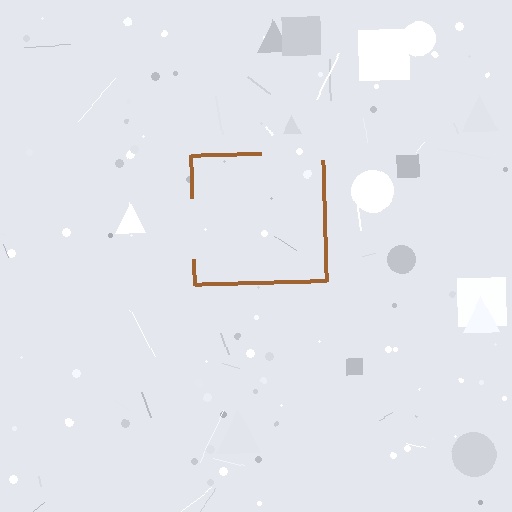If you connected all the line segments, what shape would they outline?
They would outline a square.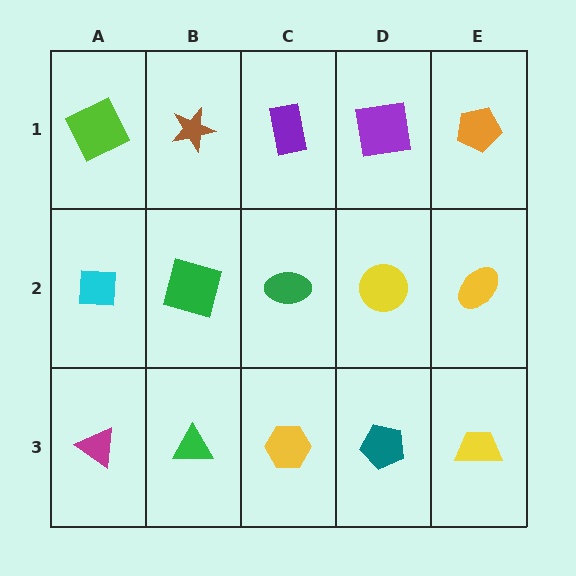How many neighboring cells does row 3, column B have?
3.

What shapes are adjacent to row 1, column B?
A green square (row 2, column B), a lime square (row 1, column A), a purple rectangle (row 1, column C).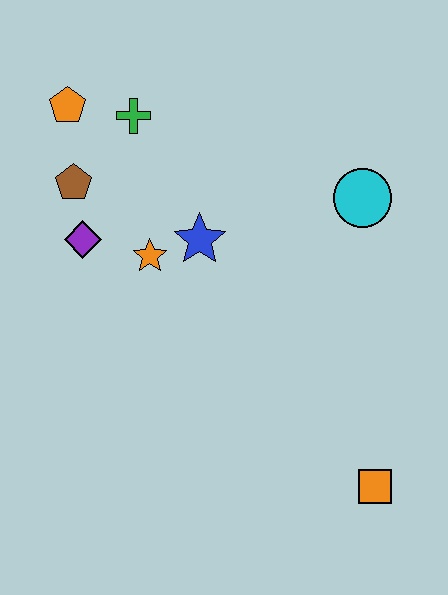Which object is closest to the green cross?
The orange pentagon is closest to the green cross.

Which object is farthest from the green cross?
The orange square is farthest from the green cross.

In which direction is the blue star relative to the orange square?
The blue star is above the orange square.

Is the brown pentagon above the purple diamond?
Yes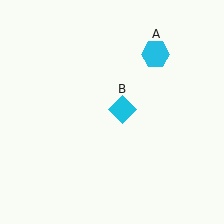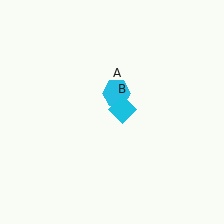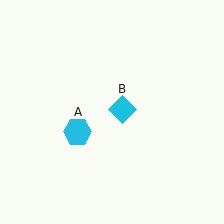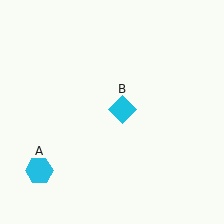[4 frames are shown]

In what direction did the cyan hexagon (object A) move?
The cyan hexagon (object A) moved down and to the left.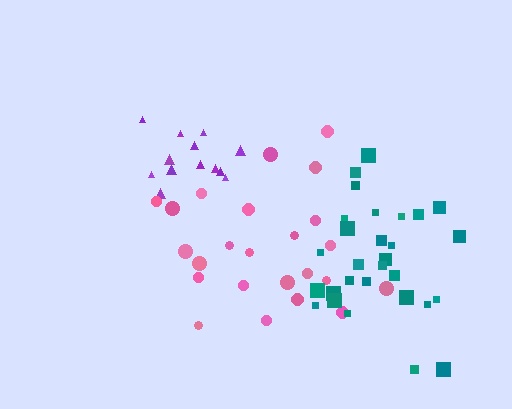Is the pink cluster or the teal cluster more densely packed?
Teal.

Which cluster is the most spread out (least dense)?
Pink.